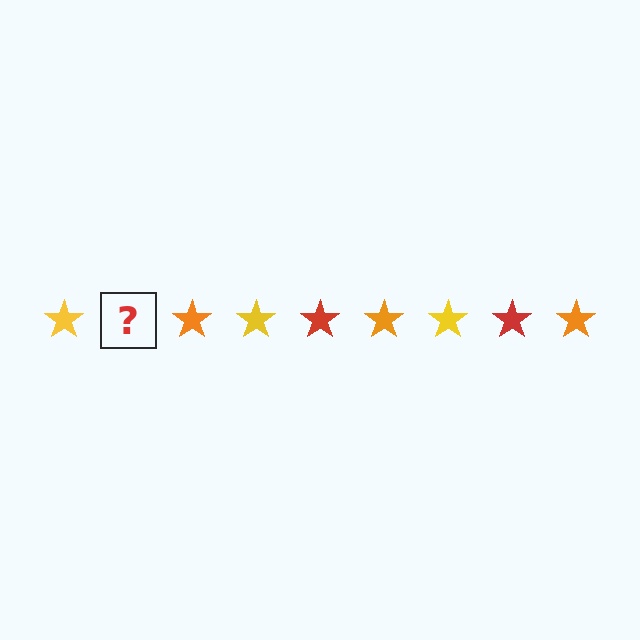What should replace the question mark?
The question mark should be replaced with a red star.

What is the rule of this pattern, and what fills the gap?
The rule is that the pattern cycles through yellow, red, orange stars. The gap should be filled with a red star.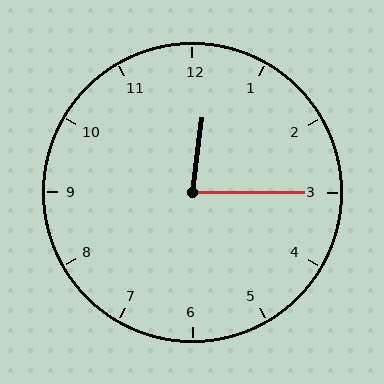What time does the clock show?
12:15.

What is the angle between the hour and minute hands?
Approximately 82 degrees.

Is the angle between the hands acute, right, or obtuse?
It is acute.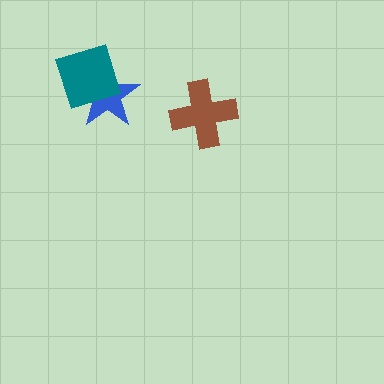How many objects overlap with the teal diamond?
1 object overlaps with the teal diamond.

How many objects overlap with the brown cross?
0 objects overlap with the brown cross.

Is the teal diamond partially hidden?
No, no other shape covers it.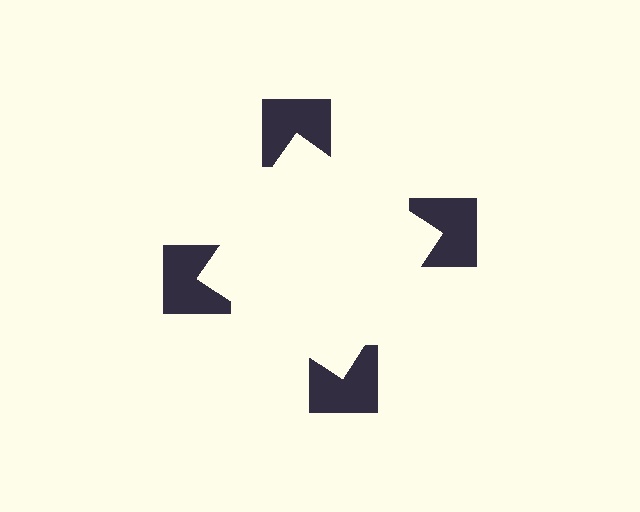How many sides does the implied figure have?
4 sides.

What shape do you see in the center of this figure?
An illusory square — its edges are inferred from the aligned wedge cuts in the notched squares, not physically drawn.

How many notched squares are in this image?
There are 4 — one at each vertex of the illusory square.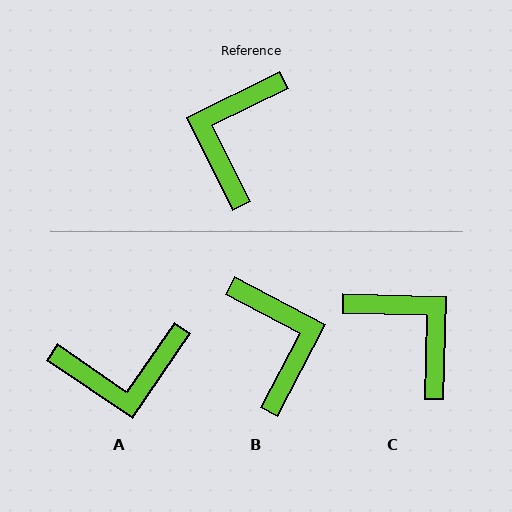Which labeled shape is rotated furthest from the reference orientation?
B, about 144 degrees away.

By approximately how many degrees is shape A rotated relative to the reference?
Approximately 119 degrees counter-clockwise.